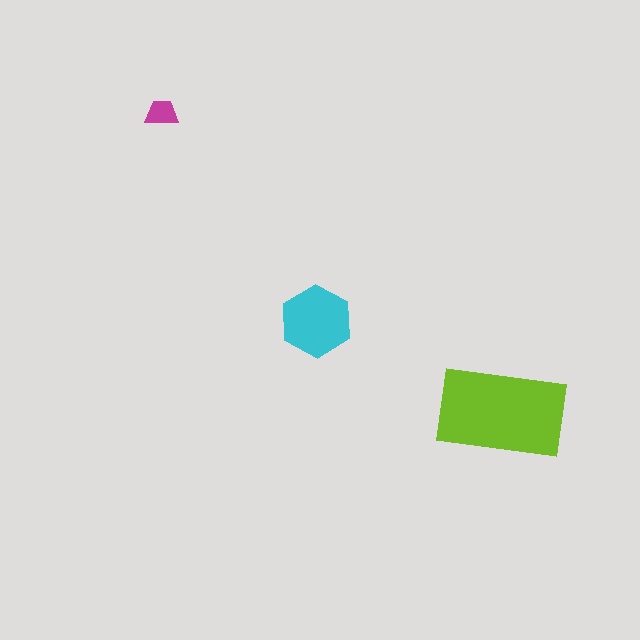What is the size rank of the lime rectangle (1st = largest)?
1st.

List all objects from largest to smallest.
The lime rectangle, the cyan hexagon, the magenta trapezoid.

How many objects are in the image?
There are 3 objects in the image.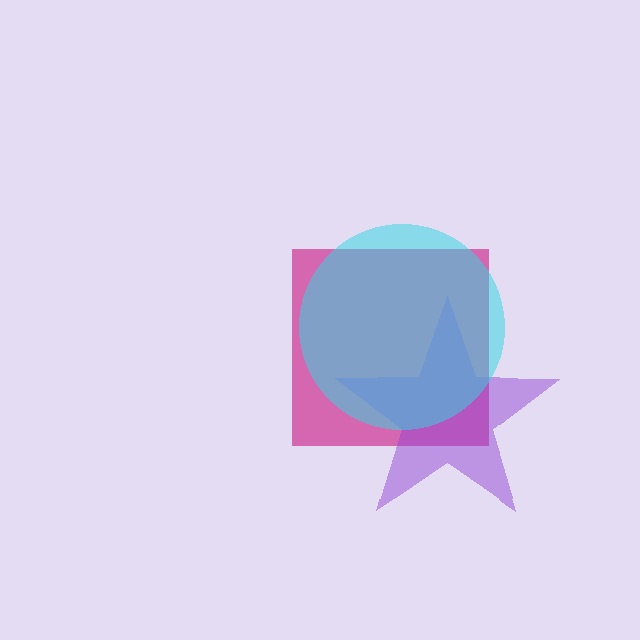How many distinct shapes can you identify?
There are 3 distinct shapes: a magenta square, a purple star, a cyan circle.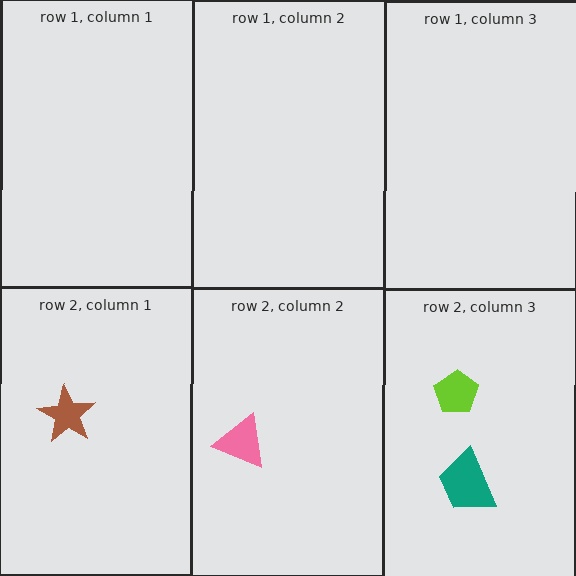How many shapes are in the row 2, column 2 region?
1.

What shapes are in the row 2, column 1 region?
The brown star.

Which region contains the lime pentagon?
The row 2, column 3 region.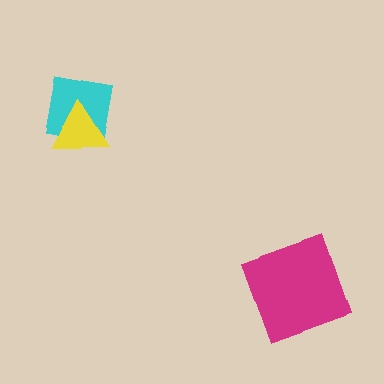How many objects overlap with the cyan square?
1 object overlaps with the cyan square.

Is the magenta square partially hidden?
No, no other shape covers it.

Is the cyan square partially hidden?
Yes, it is partially covered by another shape.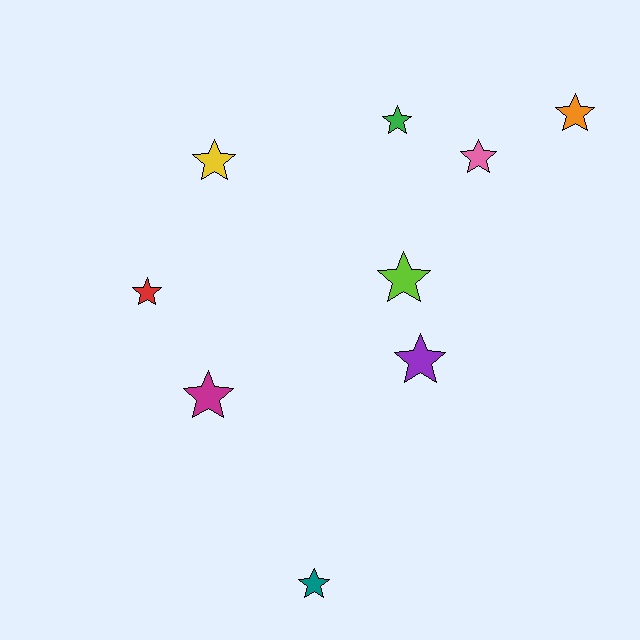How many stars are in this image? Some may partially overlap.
There are 9 stars.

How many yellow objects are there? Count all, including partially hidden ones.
There is 1 yellow object.